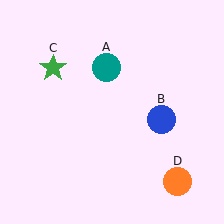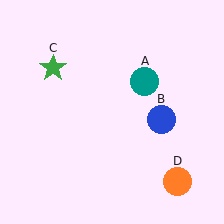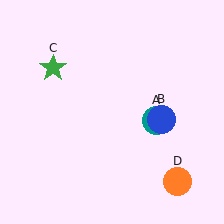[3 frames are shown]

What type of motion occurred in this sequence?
The teal circle (object A) rotated clockwise around the center of the scene.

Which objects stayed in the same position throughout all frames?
Blue circle (object B) and green star (object C) and orange circle (object D) remained stationary.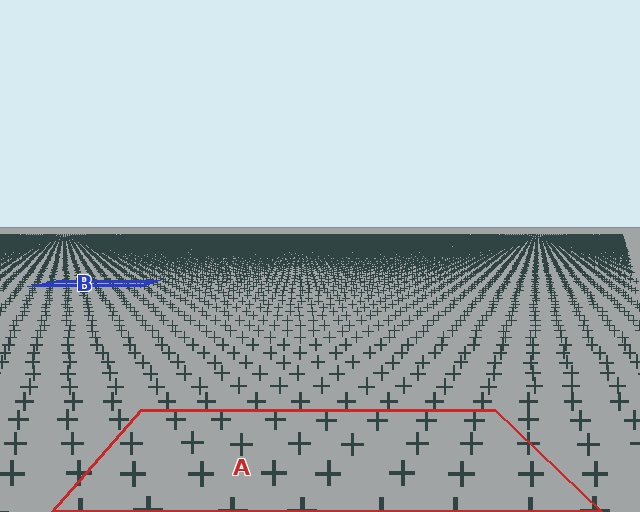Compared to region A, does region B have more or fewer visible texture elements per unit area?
Region B has more texture elements per unit area — they are packed more densely because it is farther away.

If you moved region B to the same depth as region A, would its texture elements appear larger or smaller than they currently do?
They would appear larger. At a closer depth, the same texture elements are projected at a bigger on-screen size.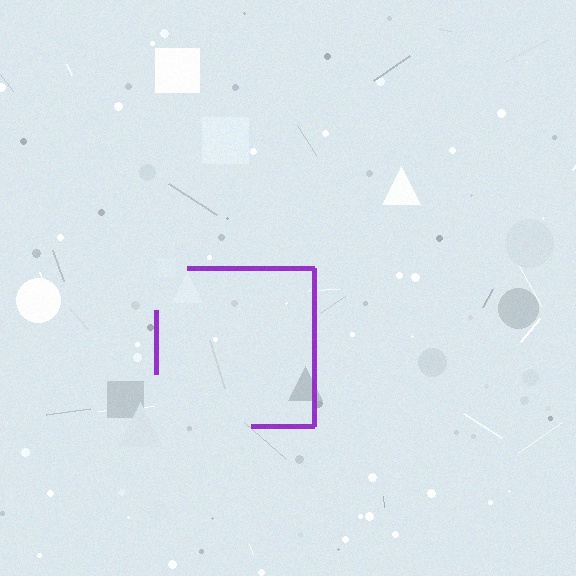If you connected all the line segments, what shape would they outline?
They would outline a square.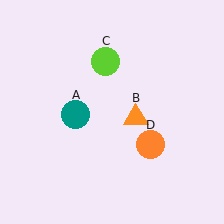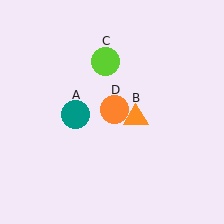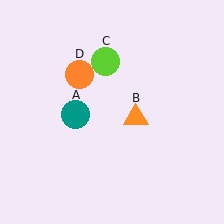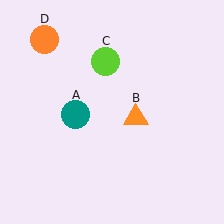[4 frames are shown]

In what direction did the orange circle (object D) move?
The orange circle (object D) moved up and to the left.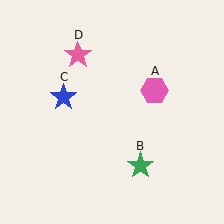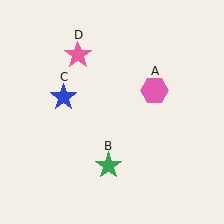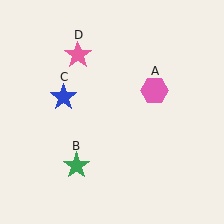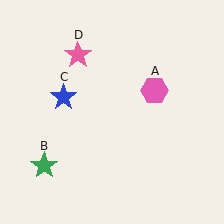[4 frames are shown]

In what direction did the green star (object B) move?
The green star (object B) moved left.